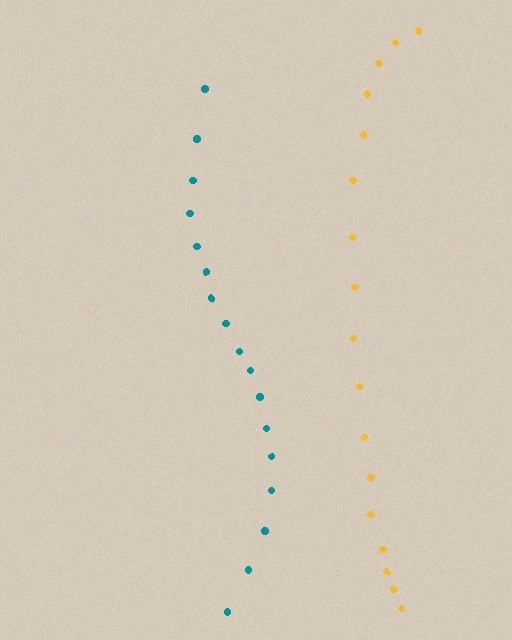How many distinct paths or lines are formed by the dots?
There are 2 distinct paths.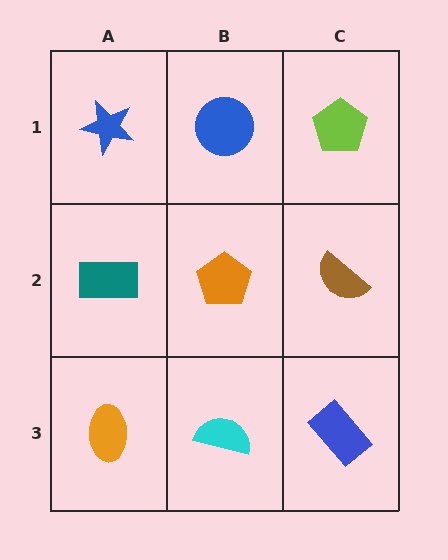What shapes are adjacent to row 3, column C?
A brown semicircle (row 2, column C), a cyan semicircle (row 3, column B).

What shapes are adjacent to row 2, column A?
A blue star (row 1, column A), an orange ellipse (row 3, column A), an orange pentagon (row 2, column B).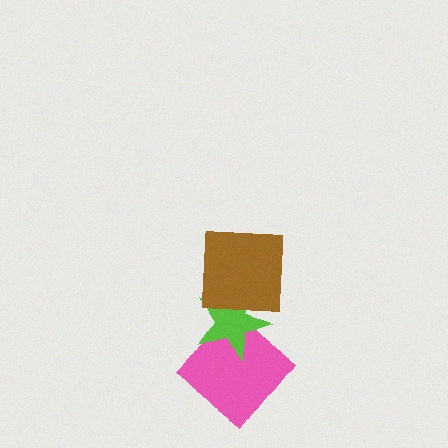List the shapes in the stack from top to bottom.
From top to bottom: the brown square, the lime star, the pink diamond.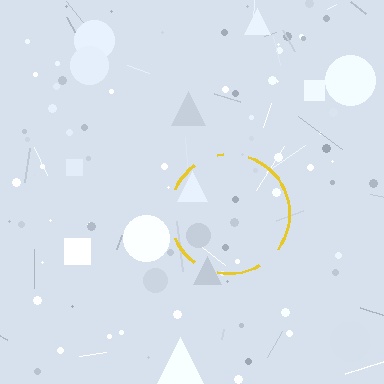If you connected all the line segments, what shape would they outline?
They would outline a circle.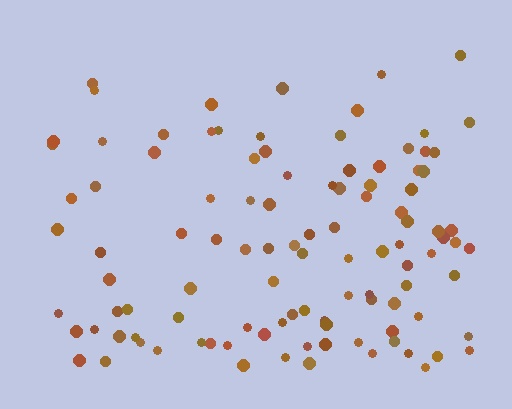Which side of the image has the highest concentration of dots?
The bottom.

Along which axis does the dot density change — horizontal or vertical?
Vertical.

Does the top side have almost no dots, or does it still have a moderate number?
Still a moderate number, just noticeably fewer than the bottom.